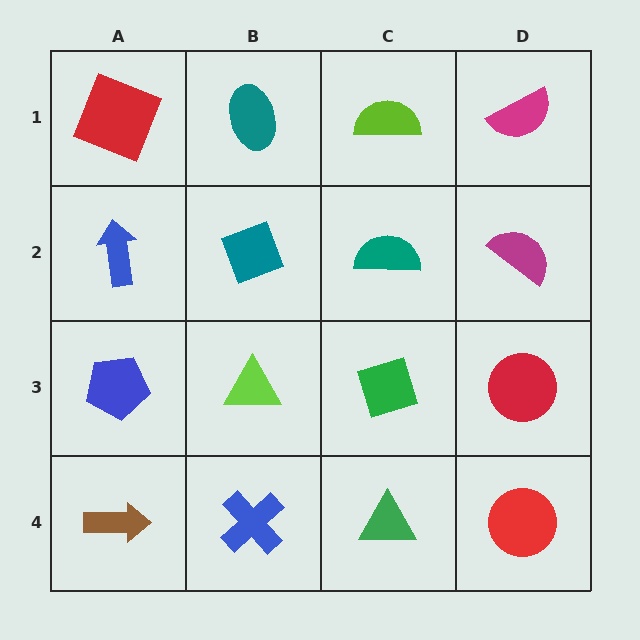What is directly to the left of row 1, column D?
A lime semicircle.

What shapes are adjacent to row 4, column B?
A lime triangle (row 3, column B), a brown arrow (row 4, column A), a green triangle (row 4, column C).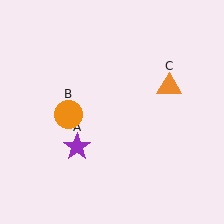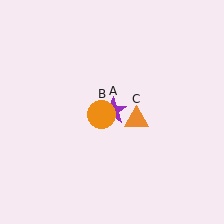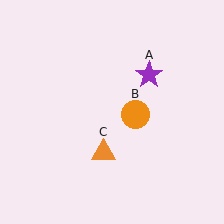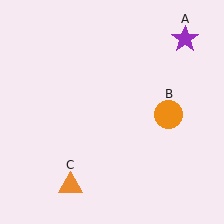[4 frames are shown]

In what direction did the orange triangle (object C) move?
The orange triangle (object C) moved down and to the left.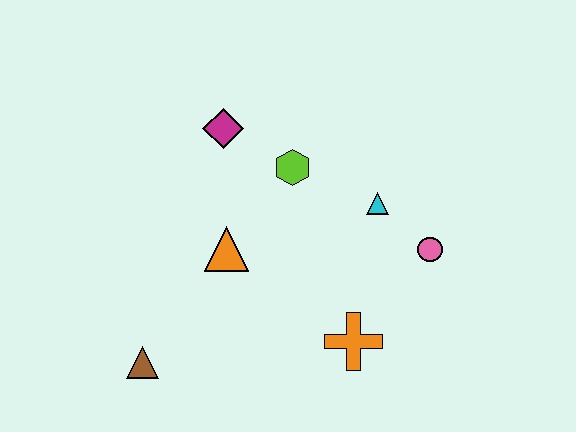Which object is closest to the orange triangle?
The lime hexagon is closest to the orange triangle.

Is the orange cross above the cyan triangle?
No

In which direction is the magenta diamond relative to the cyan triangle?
The magenta diamond is to the left of the cyan triangle.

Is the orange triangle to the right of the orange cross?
No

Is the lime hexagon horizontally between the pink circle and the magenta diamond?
Yes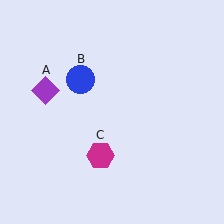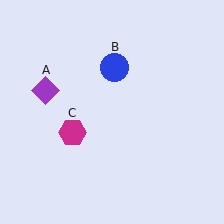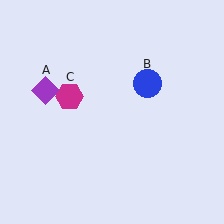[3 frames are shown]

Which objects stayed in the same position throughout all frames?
Purple diamond (object A) remained stationary.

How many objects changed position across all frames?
2 objects changed position: blue circle (object B), magenta hexagon (object C).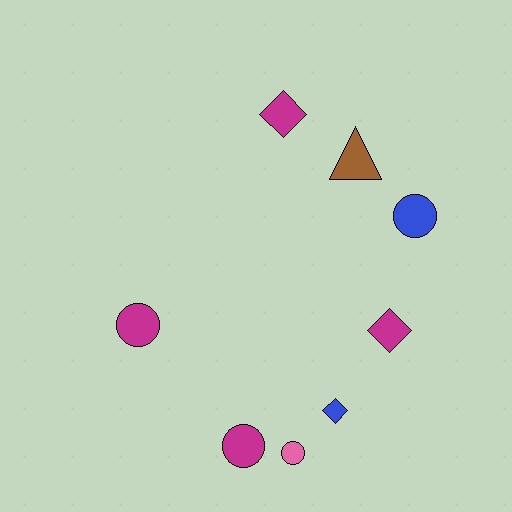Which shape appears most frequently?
Circle, with 4 objects.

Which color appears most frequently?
Magenta, with 4 objects.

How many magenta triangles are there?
There are no magenta triangles.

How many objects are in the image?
There are 8 objects.